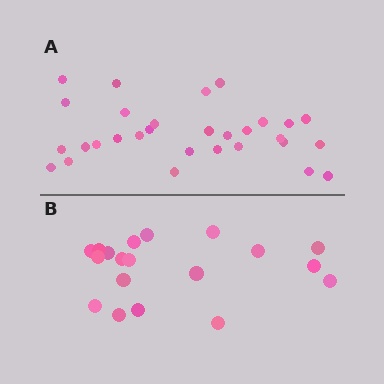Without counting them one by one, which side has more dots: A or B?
Region A (the top region) has more dots.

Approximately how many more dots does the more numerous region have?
Region A has roughly 12 or so more dots than region B.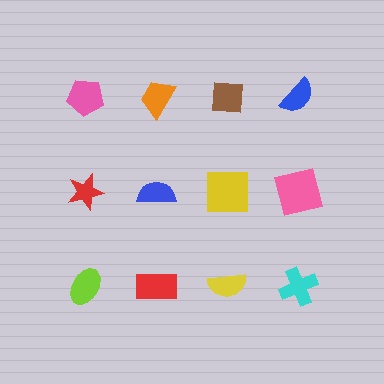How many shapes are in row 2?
4 shapes.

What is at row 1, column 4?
A blue semicircle.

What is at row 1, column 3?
A brown square.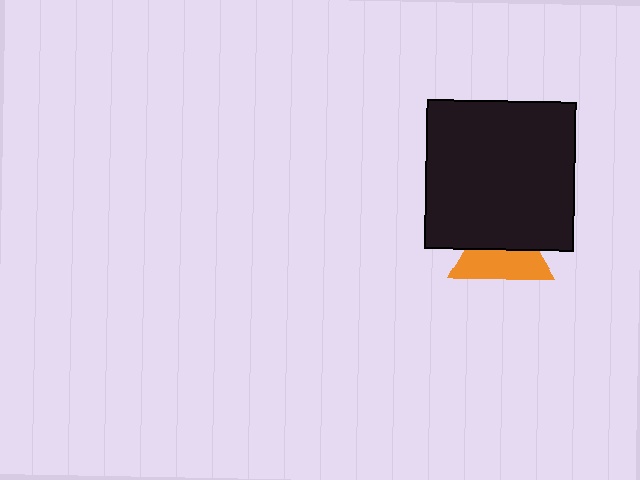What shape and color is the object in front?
The object in front is a black square.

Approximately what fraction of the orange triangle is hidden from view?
Roughly 49% of the orange triangle is hidden behind the black square.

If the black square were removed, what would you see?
You would see the complete orange triangle.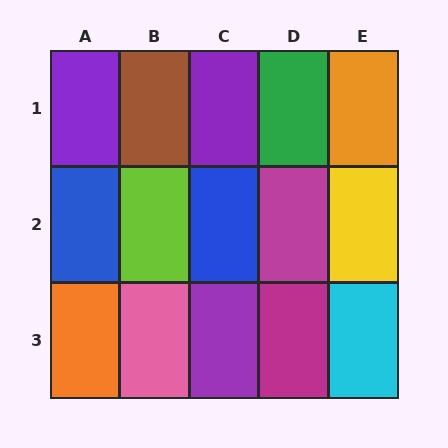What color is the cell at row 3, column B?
Pink.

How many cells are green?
1 cell is green.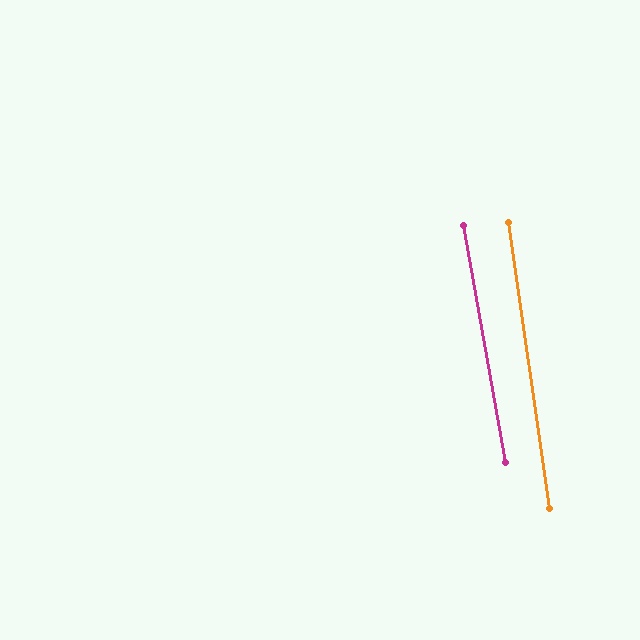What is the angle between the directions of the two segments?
Approximately 2 degrees.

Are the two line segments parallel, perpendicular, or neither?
Parallel — their directions differ by only 1.9°.